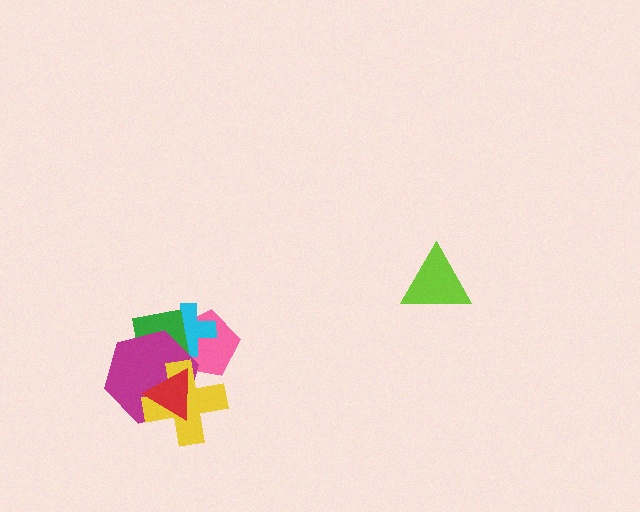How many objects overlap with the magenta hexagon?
5 objects overlap with the magenta hexagon.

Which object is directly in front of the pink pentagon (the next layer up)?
The cyan cross is directly in front of the pink pentagon.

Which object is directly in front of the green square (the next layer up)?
The magenta hexagon is directly in front of the green square.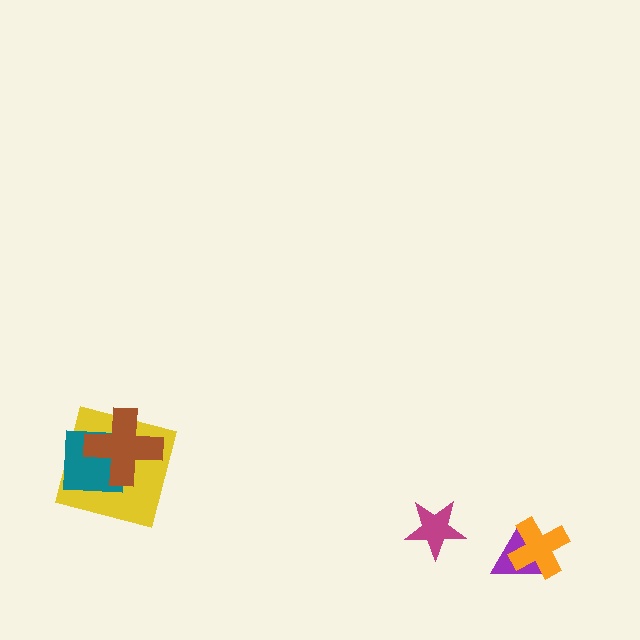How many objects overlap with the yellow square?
2 objects overlap with the yellow square.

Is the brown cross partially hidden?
No, no other shape covers it.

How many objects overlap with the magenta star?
0 objects overlap with the magenta star.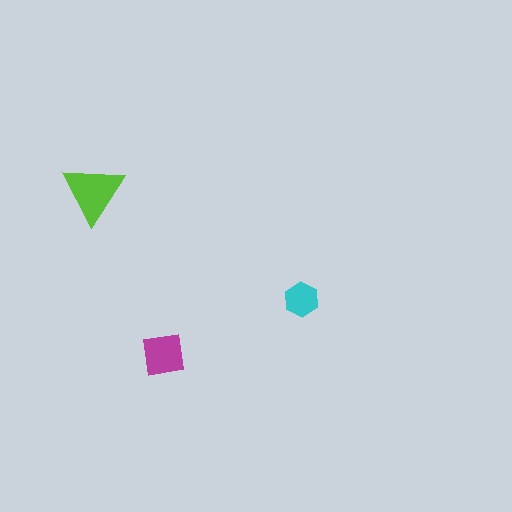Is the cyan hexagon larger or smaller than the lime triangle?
Smaller.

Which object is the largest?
The lime triangle.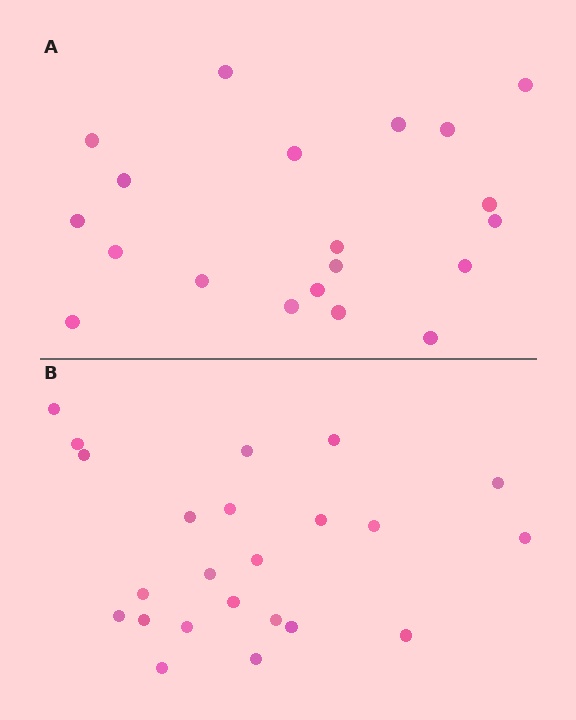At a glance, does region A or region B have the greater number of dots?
Region B (the bottom region) has more dots.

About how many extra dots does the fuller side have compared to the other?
Region B has just a few more — roughly 2 or 3 more dots than region A.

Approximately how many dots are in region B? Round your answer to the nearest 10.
About 20 dots. (The exact count is 23, which rounds to 20.)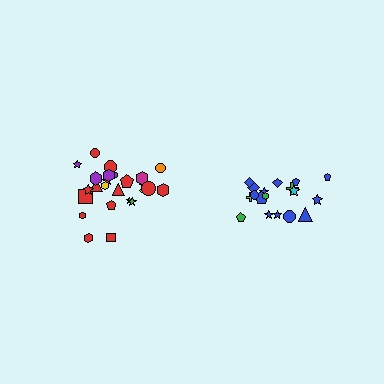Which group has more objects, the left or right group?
The left group.